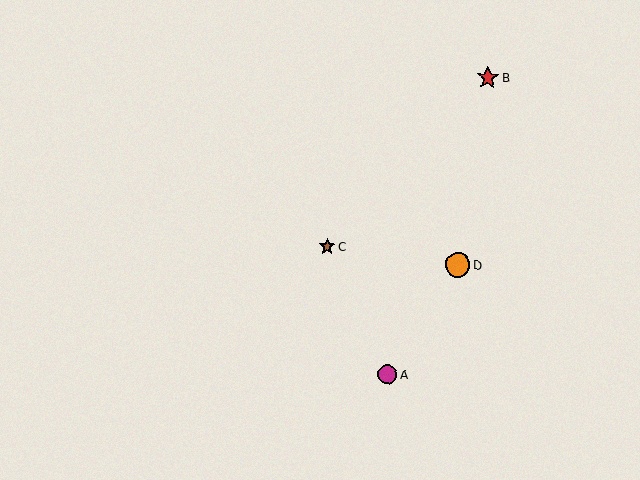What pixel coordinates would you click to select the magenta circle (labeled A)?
Click at (388, 374) to select the magenta circle A.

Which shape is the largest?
The orange circle (labeled D) is the largest.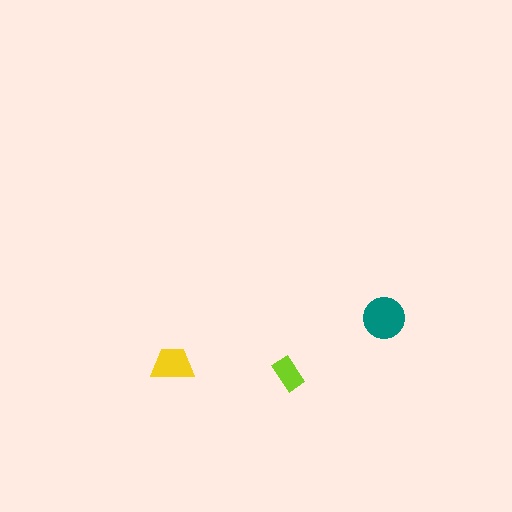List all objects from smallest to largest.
The lime rectangle, the yellow trapezoid, the teal circle.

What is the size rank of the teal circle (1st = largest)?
1st.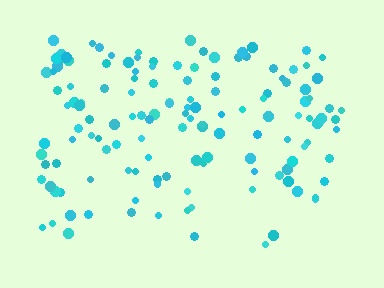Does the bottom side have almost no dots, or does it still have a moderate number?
Still a moderate number, just noticeably fewer than the top.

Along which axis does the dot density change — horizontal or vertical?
Vertical.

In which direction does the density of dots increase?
From bottom to top, with the top side densest.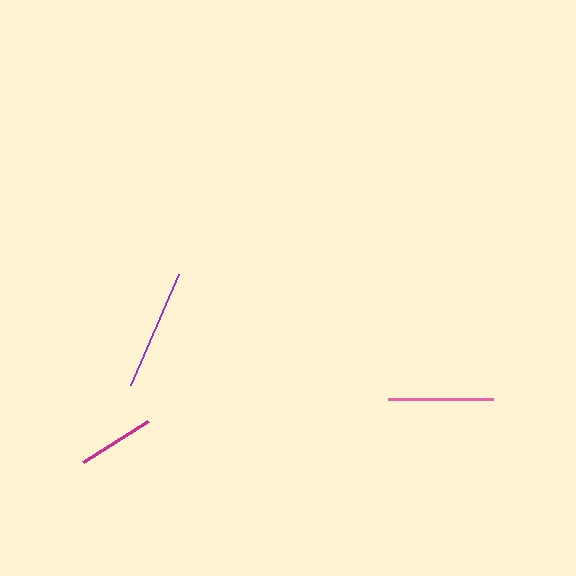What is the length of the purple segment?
The purple segment is approximately 121 pixels long.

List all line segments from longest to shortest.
From longest to shortest: purple, pink, magenta.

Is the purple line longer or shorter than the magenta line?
The purple line is longer than the magenta line.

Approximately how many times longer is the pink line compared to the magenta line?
The pink line is approximately 1.4 times the length of the magenta line.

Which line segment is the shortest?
The magenta line is the shortest at approximately 77 pixels.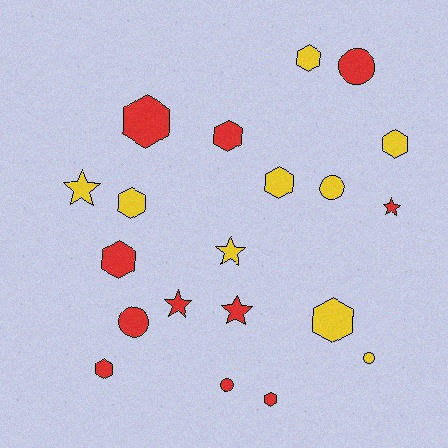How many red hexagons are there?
There are 5 red hexagons.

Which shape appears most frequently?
Hexagon, with 10 objects.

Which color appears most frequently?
Red, with 11 objects.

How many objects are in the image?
There are 20 objects.